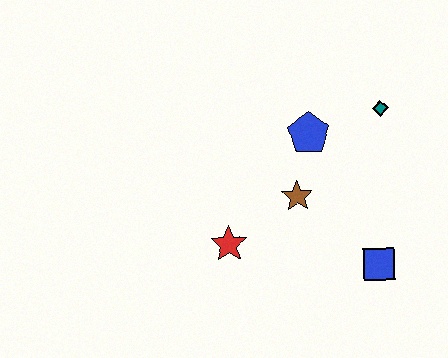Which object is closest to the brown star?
The blue pentagon is closest to the brown star.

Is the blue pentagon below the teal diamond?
Yes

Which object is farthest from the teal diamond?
The red star is farthest from the teal diamond.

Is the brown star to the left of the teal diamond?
Yes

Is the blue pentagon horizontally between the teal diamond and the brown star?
Yes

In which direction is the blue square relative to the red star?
The blue square is to the right of the red star.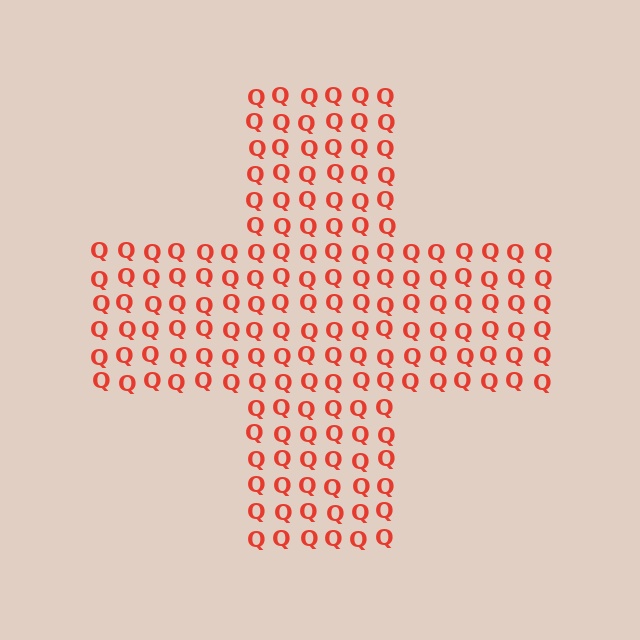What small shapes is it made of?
It is made of small letter Q's.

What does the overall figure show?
The overall figure shows a cross.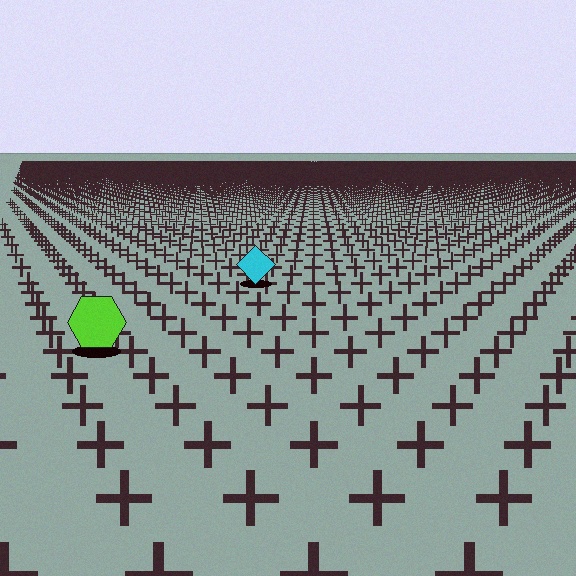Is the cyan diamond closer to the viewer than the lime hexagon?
No. The lime hexagon is closer — you can tell from the texture gradient: the ground texture is coarser near it.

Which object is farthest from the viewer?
The cyan diamond is farthest from the viewer. It appears smaller and the ground texture around it is denser.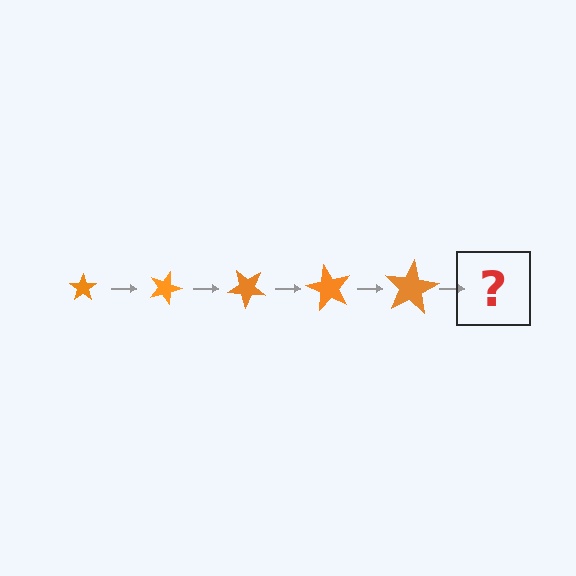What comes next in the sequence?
The next element should be a star, larger than the previous one and rotated 100 degrees from the start.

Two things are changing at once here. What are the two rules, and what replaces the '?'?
The two rules are that the star grows larger each step and it rotates 20 degrees each step. The '?' should be a star, larger than the previous one and rotated 100 degrees from the start.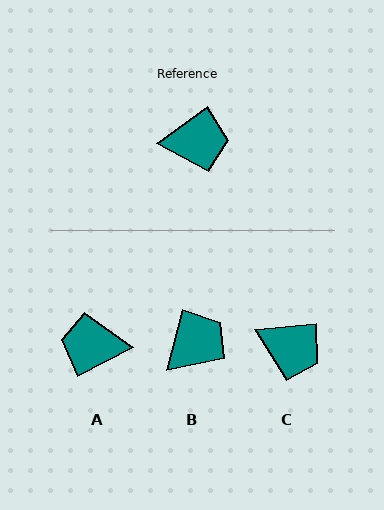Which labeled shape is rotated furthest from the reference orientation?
A, about 172 degrees away.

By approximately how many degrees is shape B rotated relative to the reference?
Approximately 39 degrees counter-clockwise.